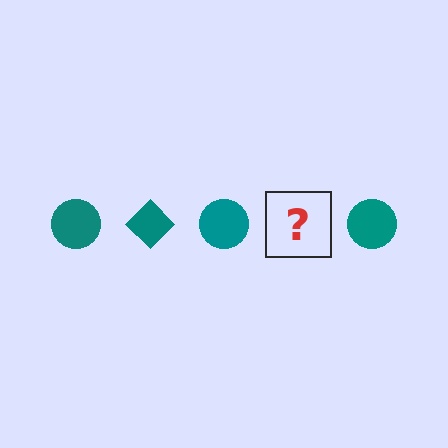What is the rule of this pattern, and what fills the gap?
The rule is that the pattern cycles through circle, diamond shapes in teal. The gap should be filled with a teal diamond.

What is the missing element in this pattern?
The missing element is a teal diamond.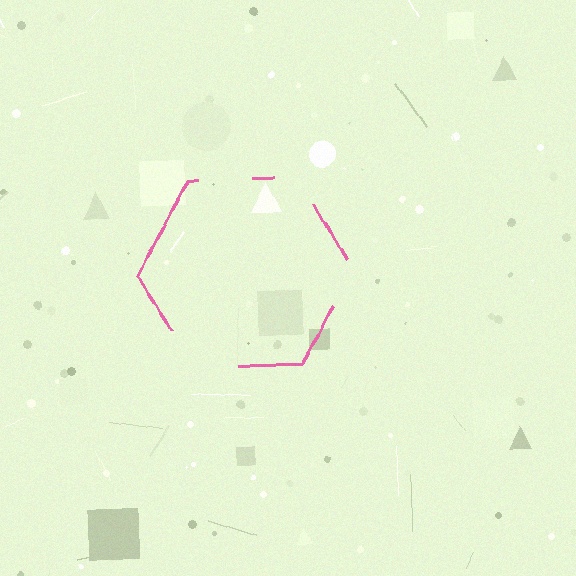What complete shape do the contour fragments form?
The contour fragments form a hexagon.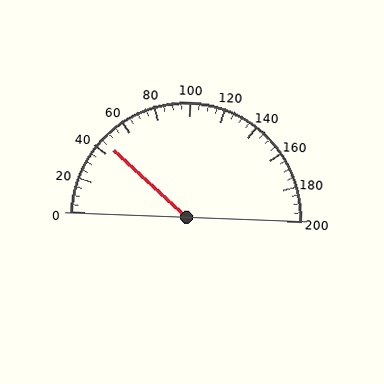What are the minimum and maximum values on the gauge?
The gauge ranges from 0 to 200.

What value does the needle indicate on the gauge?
The needle indicates approximately 45.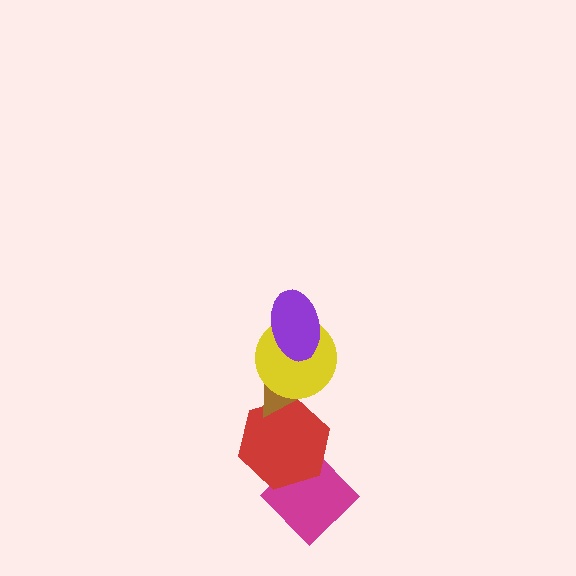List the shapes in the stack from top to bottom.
From top to bottom: the purple ellipse, the yellow circle, the brown triangle, the red hexagon, the magenta diamond.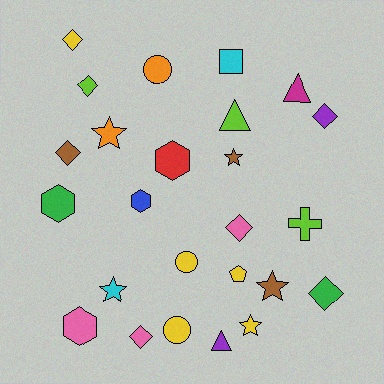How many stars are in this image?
There are 5 stars.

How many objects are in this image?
There are 25 objects.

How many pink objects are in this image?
There are 3 pink objects.